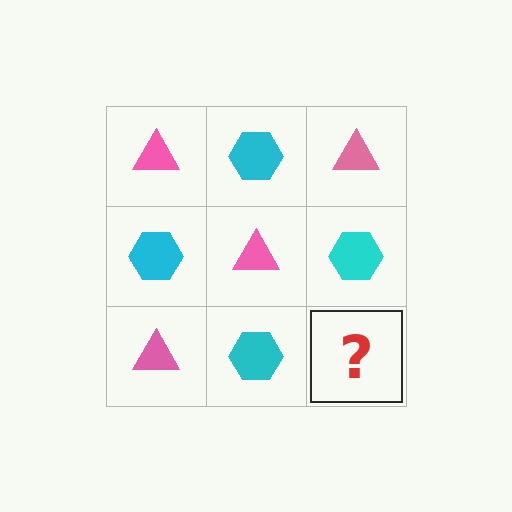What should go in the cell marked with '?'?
The missing cell should contain a pink triangle.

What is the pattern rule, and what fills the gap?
The rule is that it alternates pink triangle and cyan hexagon in a checkerboard pattern. The gap should be filled with a pink triangle.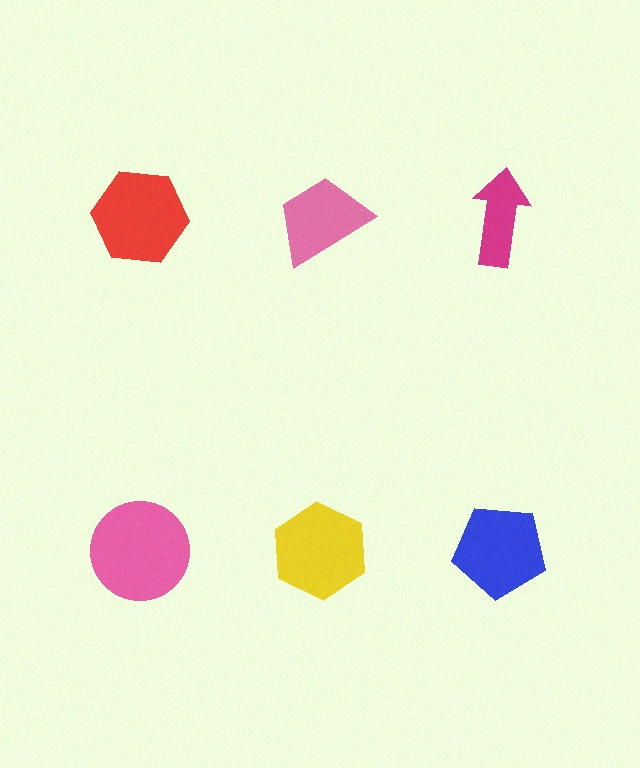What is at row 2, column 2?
A yellow hexagon.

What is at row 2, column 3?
A blue pentagon.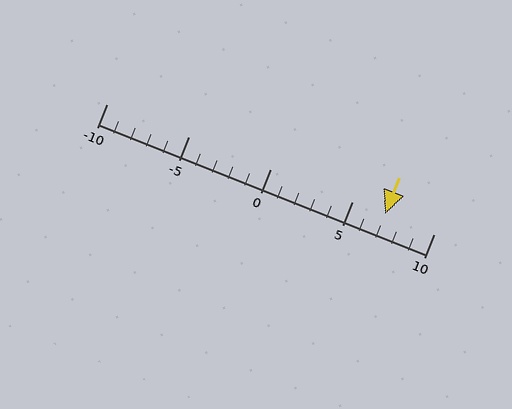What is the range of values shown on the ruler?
The ruler shows values from -10 to 10.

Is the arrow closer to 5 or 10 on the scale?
The arrow is closer to 5.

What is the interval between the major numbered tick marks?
The major tick marks are spaced 5 units apart.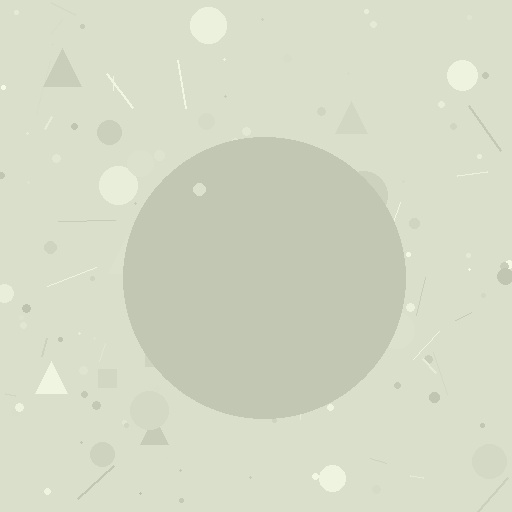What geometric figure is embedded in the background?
A circle is embedded in the background.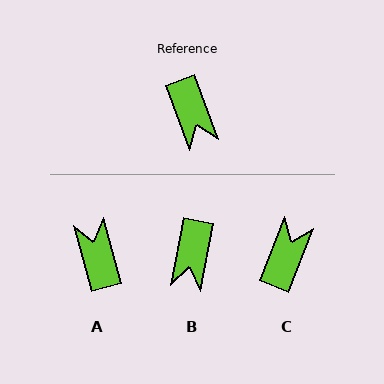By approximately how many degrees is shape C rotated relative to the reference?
Approximately 138 degrees counter-clockwise.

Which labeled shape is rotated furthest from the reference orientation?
A, about 175 degrees away.